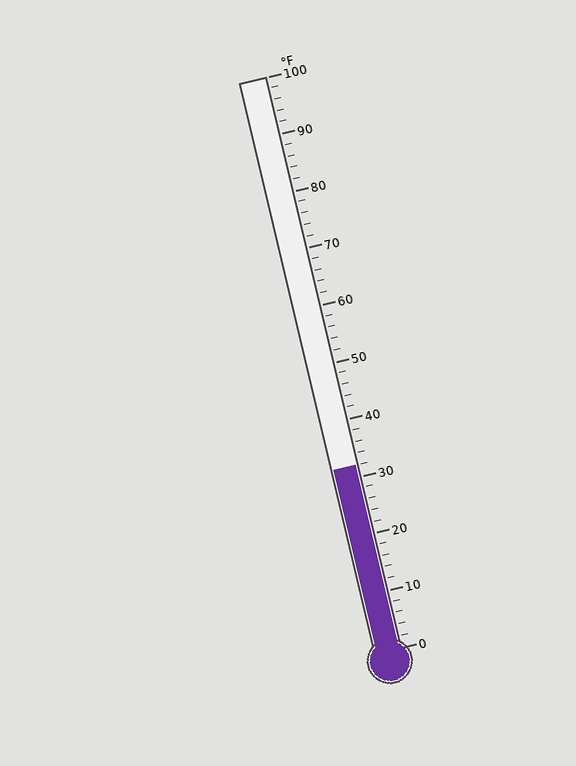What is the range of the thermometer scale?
The thermometer scale ranges from 0°F to 100°F.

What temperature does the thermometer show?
The thermometer shows approximately 32°F.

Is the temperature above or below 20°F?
The temperature is above 20°F.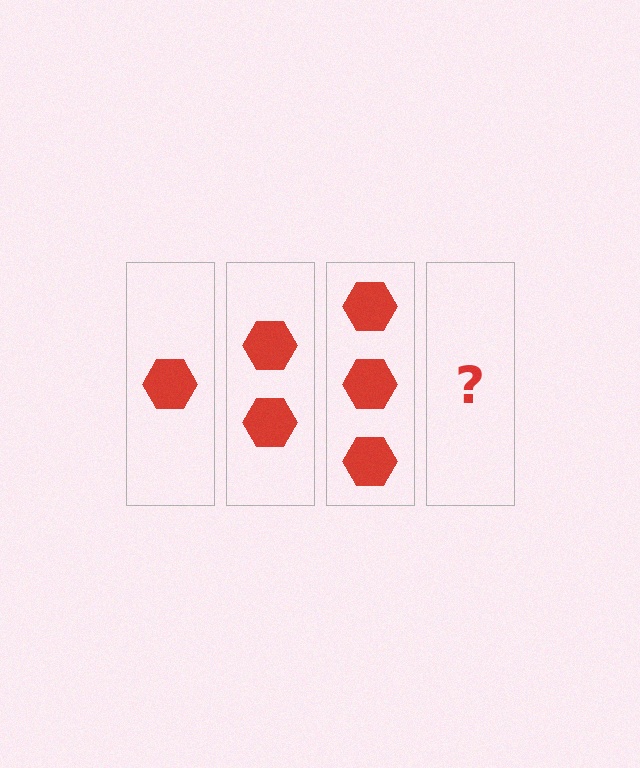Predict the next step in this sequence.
The next step is 4 hexagons.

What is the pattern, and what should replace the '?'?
The pattern is that each step adds one more hexagon. The '?' should be 4 hexagons.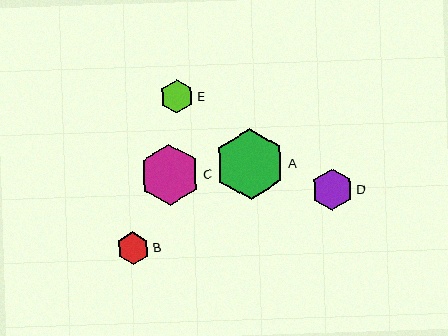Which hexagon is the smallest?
Hexagon B is the smallest with a size of approximately 33 pixels.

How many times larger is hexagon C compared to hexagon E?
Hexagon C is approximately 1.8 times the size of hexagon E.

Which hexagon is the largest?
Hexagon A is the largest with a size of approximately 70 pixels.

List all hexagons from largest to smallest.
From largest to smallest: A, C, D, E, B.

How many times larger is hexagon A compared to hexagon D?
Hexagon A is approximately 1.7 times the size of hexagon D.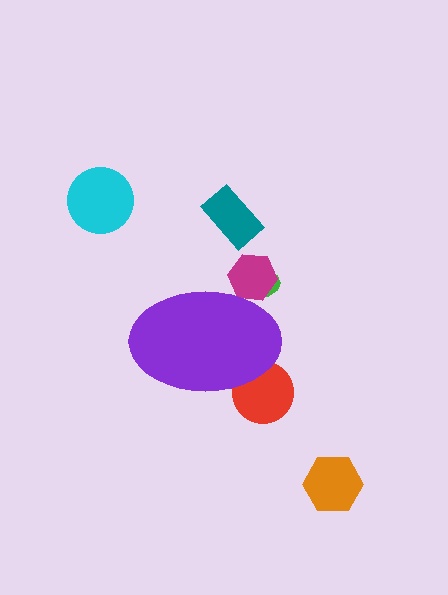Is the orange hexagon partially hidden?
No, the orange hexagon is fully visible.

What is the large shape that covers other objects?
A purple ellipse.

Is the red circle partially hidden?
Yes, the red circle is partially hidden behind the purple ellipse.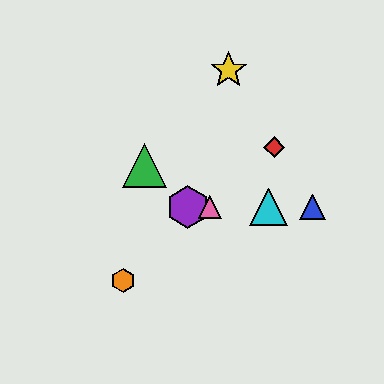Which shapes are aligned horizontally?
The blue triangle, the purple hexagon, the cyan triangle, the pink triangle are aligned horizontally.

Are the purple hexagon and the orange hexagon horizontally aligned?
No, the purple hexagon is at y≈207 and the orange hexagon is at y≈281.